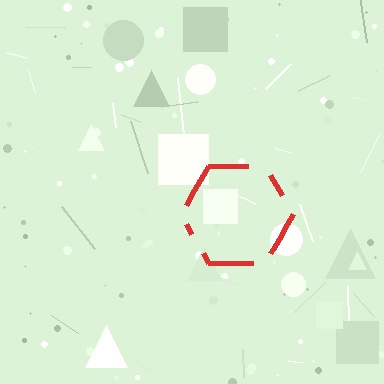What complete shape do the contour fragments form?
The contour fragments form a hexagon.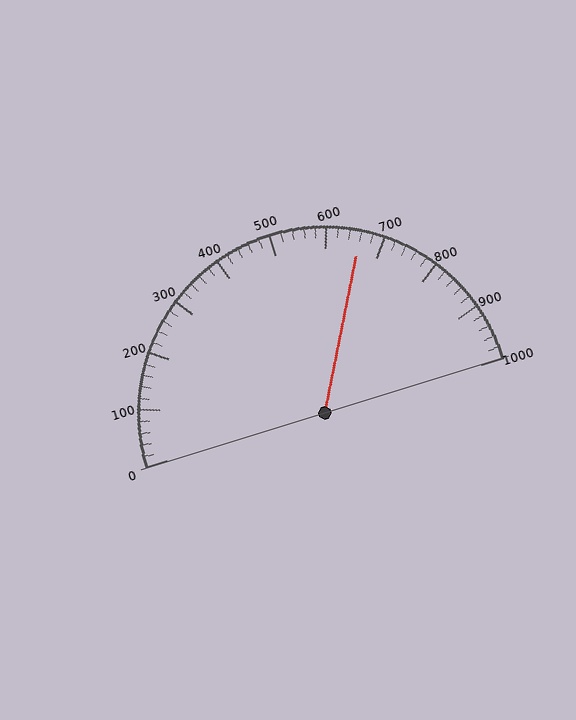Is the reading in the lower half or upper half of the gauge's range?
The reading is in the upper half of the range (0 to 1000).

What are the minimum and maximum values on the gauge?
The gauge ranges from 0 to 1000.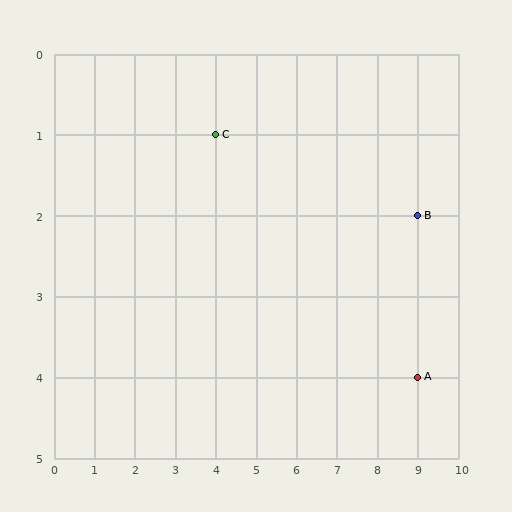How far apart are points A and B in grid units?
Points A and B are 2 rows apart.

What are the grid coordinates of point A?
Point A is at grid coordinates (9, 4).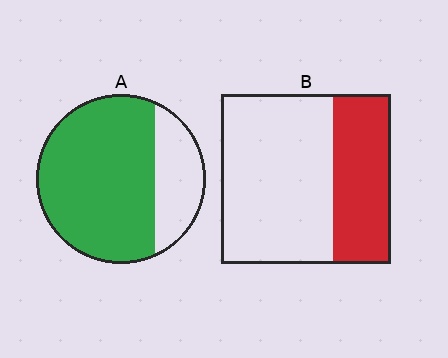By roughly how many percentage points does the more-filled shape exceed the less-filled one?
By roughly 40 percentage points (A over B).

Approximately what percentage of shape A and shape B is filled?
A is approximately 75% and B is approximately 35%.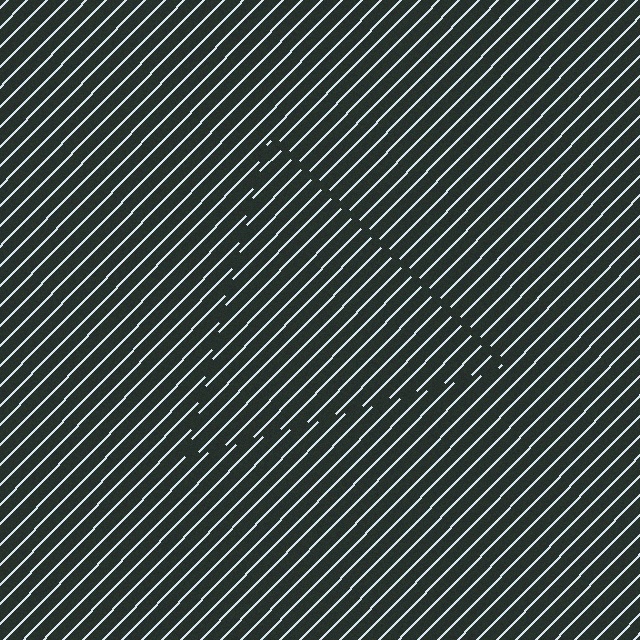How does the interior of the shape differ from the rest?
The interior of the shape contains the same grating, shifted by half a period — the contour is defined by the phase discontinuity where line-ends from the inner and outer gratings abut.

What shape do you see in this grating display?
An illusory triangle. The interior of the shape contains the same grating, shifted by half a period — the contour is defined by the phase discontinuity where line-ends from the inner and outer gratings abut.